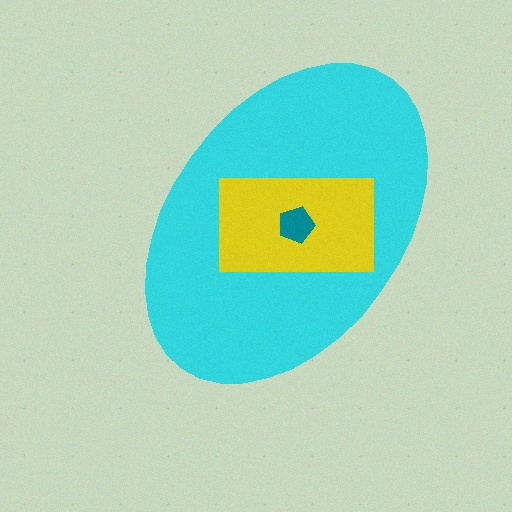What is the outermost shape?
The cyan ellipse.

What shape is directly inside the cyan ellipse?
The yellow rectangle.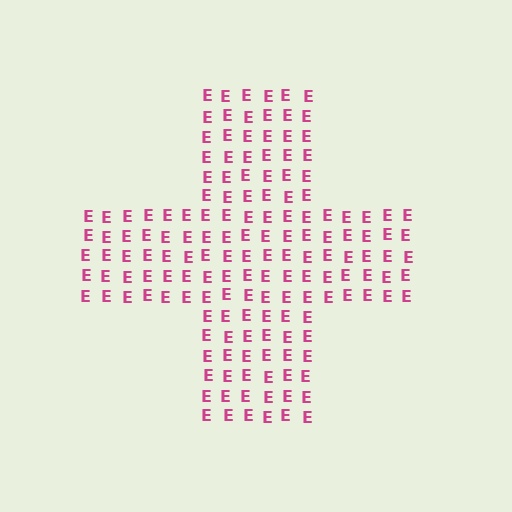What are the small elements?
The small elements are letter E's.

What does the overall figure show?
The overall figure shows a cross.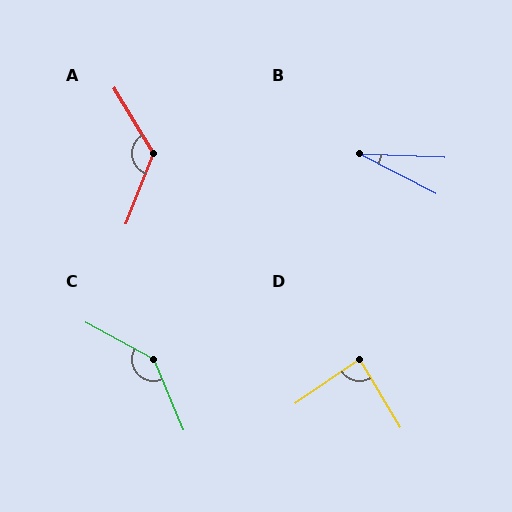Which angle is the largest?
C, at approximately 141 degrees.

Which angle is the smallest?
B, at approximately 25 degrees.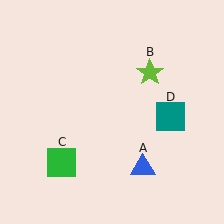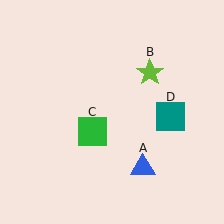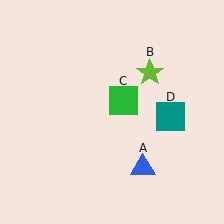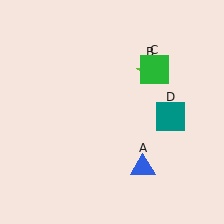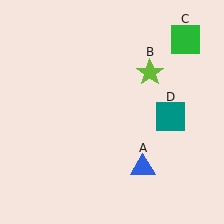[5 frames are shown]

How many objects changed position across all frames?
1 object changed position: green square (object C).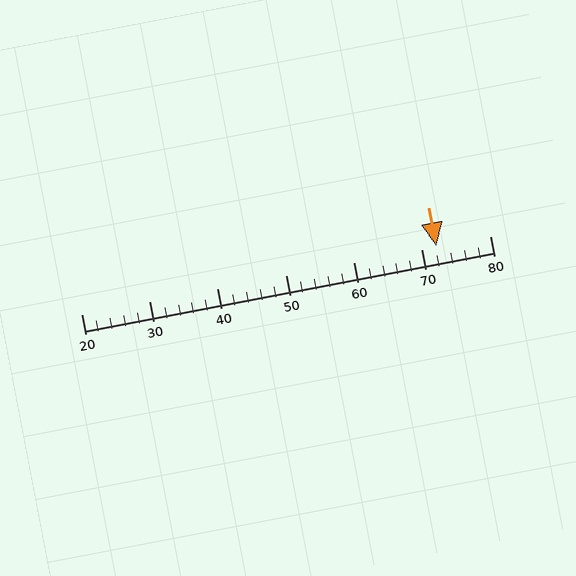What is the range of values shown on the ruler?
The ruler shows values from 20 to 80.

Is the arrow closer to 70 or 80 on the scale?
The arrow is closer to 70.